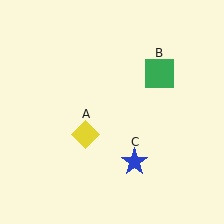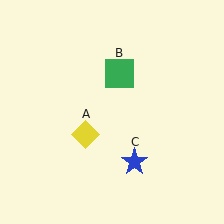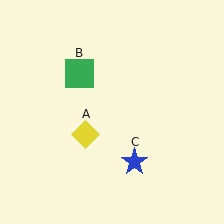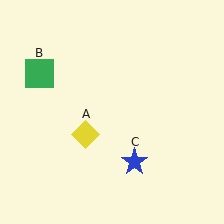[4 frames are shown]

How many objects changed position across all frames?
1 object changed position: green square (object B).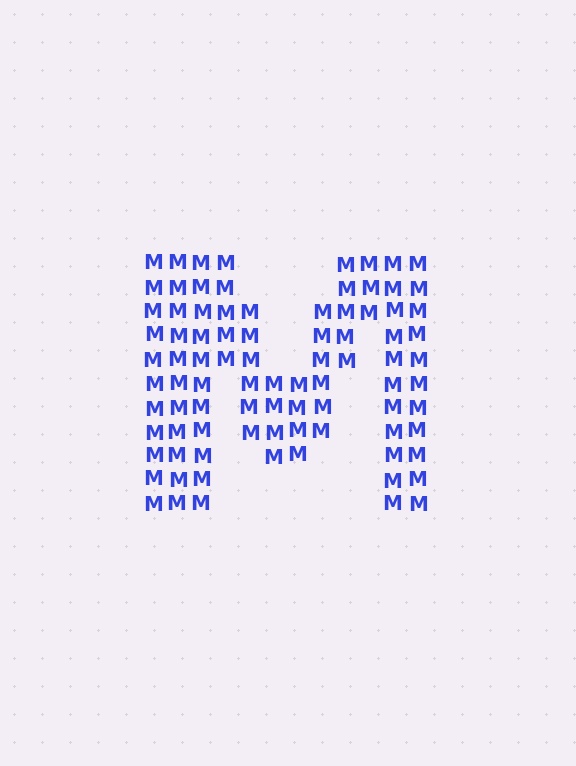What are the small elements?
The small elements are letter M's.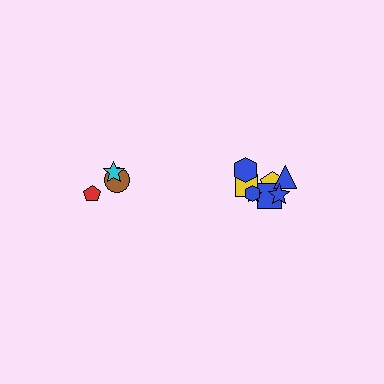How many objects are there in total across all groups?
There are 11 objects.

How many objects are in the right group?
There are 8 objects.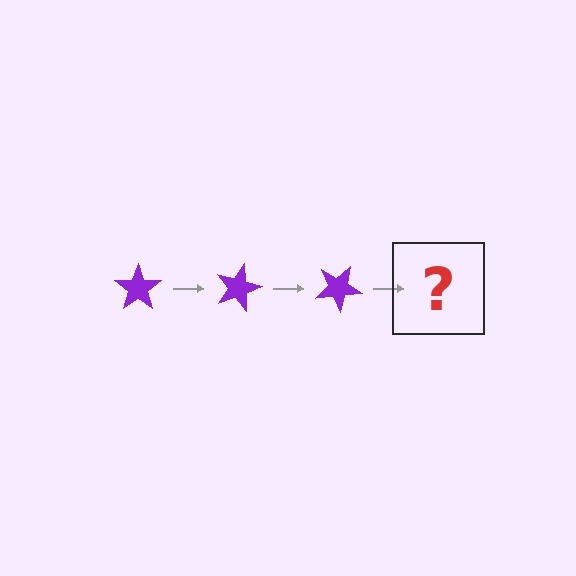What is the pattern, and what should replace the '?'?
The pattern is that the star rotates 15 degrees each step. The '?' should be a purple star rotated 45 degrees.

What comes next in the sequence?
The next element should be a purple star rotated 45 degrees.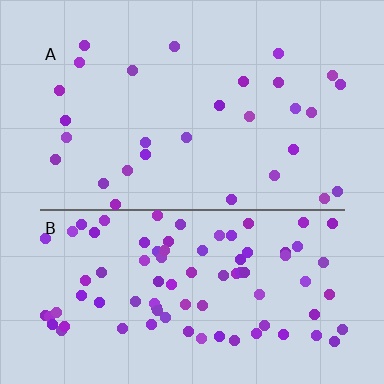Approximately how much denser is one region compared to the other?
Approximately 2.9× — region B over region A.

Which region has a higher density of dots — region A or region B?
B (the bottom).